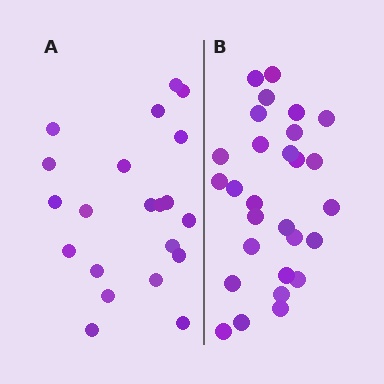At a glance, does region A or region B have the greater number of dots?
Region B (the right region) has more dots.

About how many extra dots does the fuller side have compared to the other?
Region B has roughly 8 or so more dots than region A.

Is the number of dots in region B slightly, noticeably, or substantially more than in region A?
Region B has noticeably more, but not dramatically so. The ratio is roughly 1.3 to 1.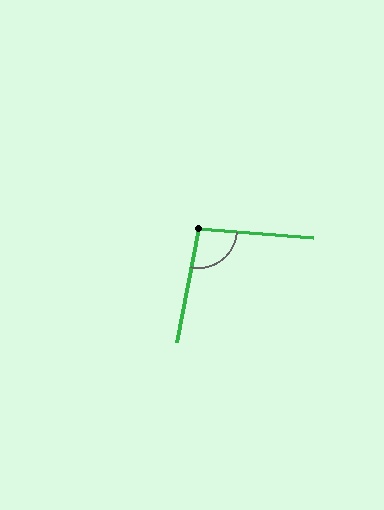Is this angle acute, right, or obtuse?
It is obtuse.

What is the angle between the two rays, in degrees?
Approximately 97 degrees.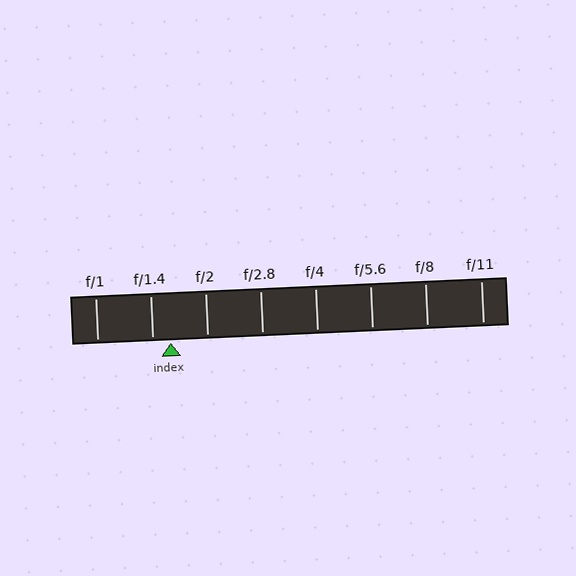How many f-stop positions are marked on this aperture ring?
There are 8 f-stop positions marked.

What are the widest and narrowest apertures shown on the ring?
The widest aperture shown is f/1 and the narrowest is f/11.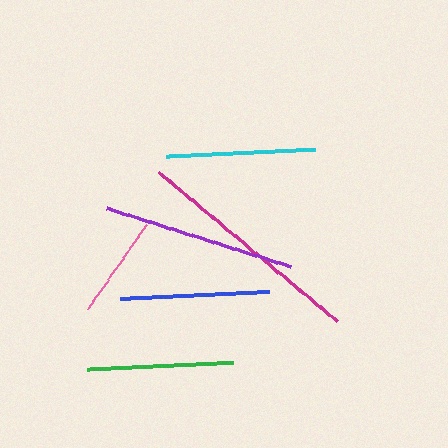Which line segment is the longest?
The magenta line is the longest at approximately 232 pixels.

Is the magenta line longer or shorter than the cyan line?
The magenta line is longer than the cyan line.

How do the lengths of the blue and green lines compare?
The blue and green lines are approximately the same length.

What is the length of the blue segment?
The blue segment is approximately 149 pixels long.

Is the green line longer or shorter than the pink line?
The green line is longer than the pink line.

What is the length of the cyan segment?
The cyan segment is approximately 149 pixels long.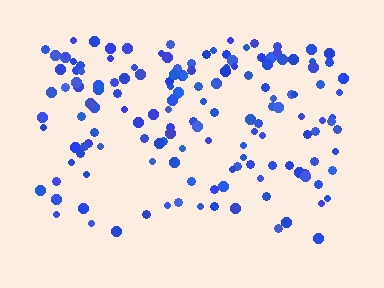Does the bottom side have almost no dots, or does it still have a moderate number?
Still a moderate number, just noticeably fewer than the top.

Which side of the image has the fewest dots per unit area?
The bottom.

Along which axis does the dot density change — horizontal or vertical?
Vertical.